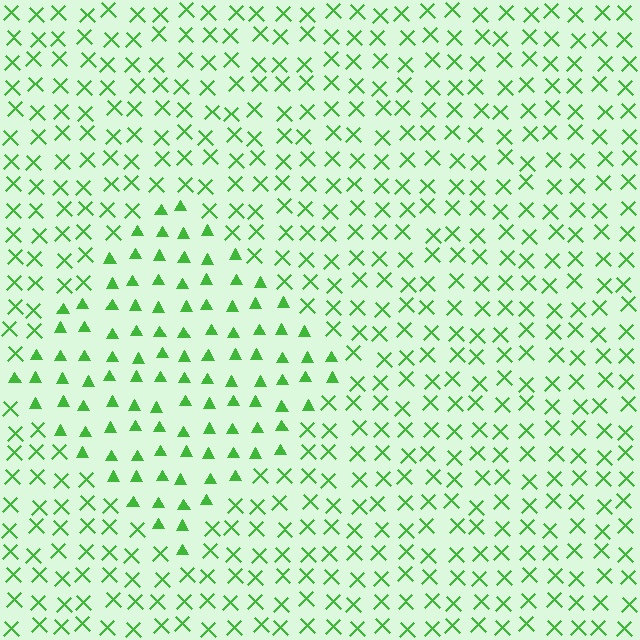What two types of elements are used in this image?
The image uses triangles inside the diamond region and X marks outside it.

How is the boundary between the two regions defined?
The boundary is defined by a change in element shape: triangles inside vs. X marks outside. All elements share the same color and spacing.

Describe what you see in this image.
The image is filled with small green elements arranged in a uniform grid. A diamond-shaped region contains triangles, while the surrounding area contains X marks. The boundary is defined purely by the change in element shape.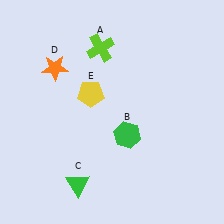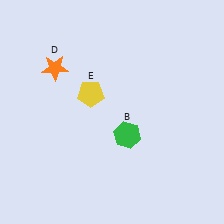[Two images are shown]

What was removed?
The green triangle (C), the lime cross (A) were removed in Image 2.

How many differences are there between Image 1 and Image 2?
There are 2 differences between the two images.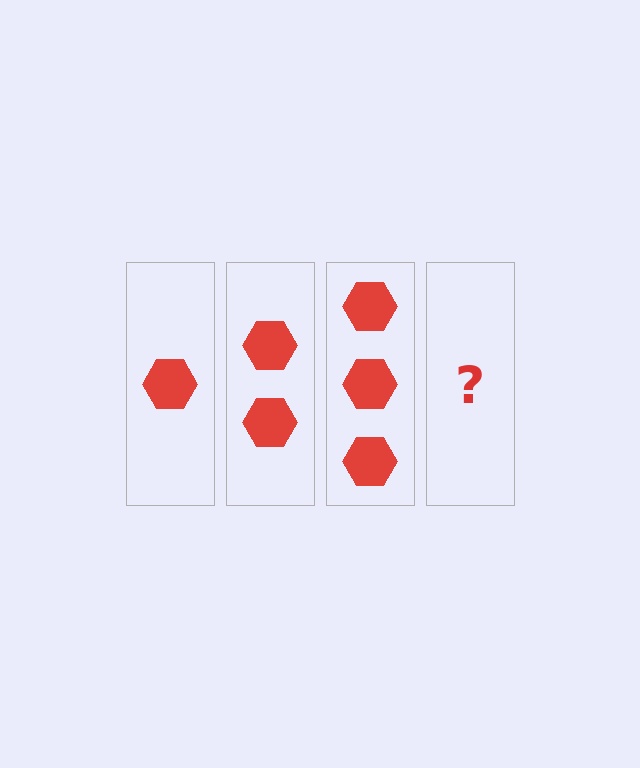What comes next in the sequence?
The next element should be 4 hexagons.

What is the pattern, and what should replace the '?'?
The pattern is that each step adds one more hexagon. The '?' should be 4 hexagons.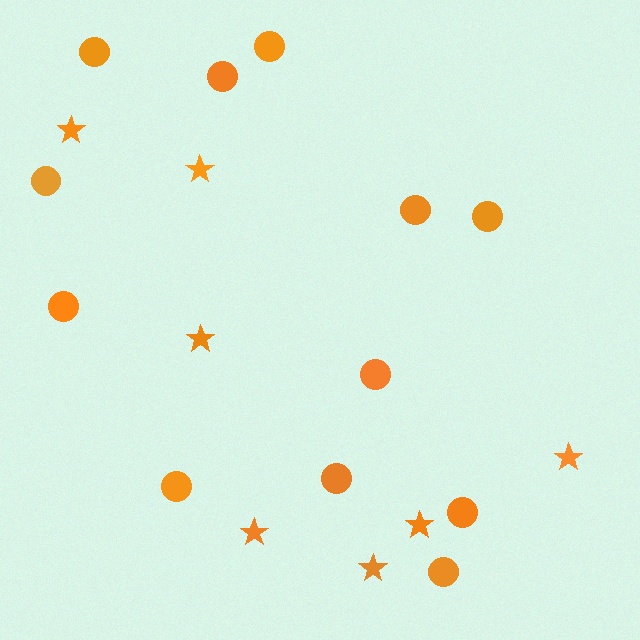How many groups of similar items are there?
There are 2 groups: one group of stars (7) and one group of circles (12).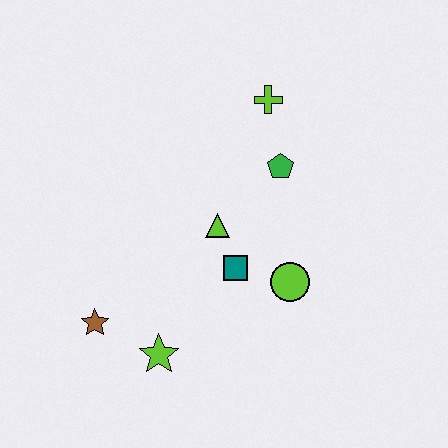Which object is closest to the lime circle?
The teal square is closest to the lime circle.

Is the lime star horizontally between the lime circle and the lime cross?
No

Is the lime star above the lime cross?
No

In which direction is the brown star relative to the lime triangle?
The brown star is to the left of the lime triangle.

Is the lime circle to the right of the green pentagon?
Yes